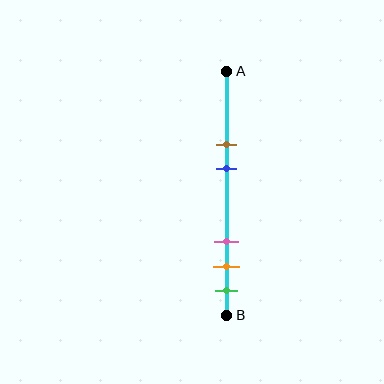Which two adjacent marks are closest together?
The orange and green marks are the closest adjacent pair.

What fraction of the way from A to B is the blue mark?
The blue mark is approximately 40% (0.4) of the way from A to B.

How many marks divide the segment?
There are 5 marks dividing the segment.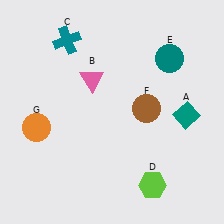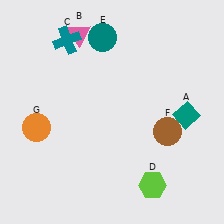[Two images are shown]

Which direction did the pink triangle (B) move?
The pink triangle (B) moved up.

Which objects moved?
The objects that moved are: the pink triangle (B), the teal circle (E), the brown circle (F).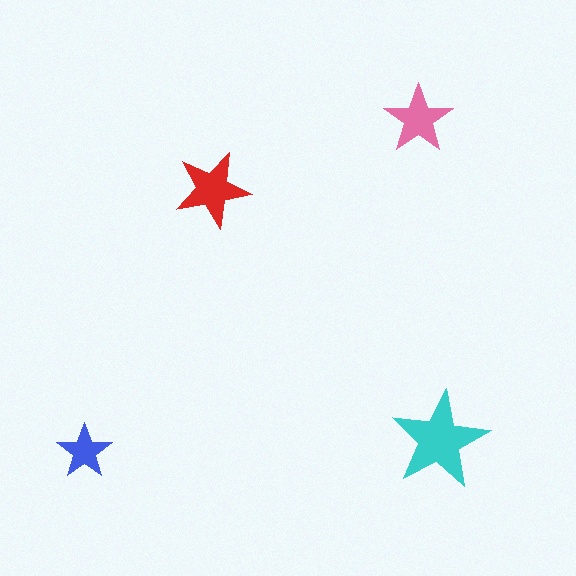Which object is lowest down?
The blue star is bottommost.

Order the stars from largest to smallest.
the cyan one, the red one, the pink one, the blue one.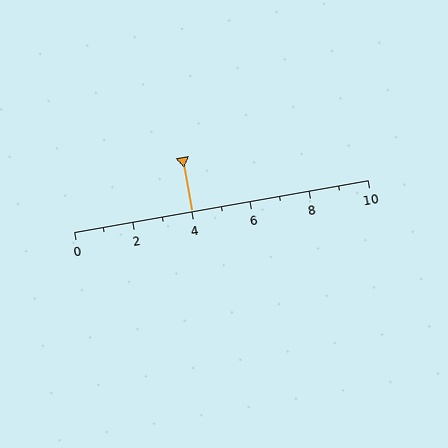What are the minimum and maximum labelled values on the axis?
The axis runs from 0 to 10.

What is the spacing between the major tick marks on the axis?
The major ticks are spaced 2 apart.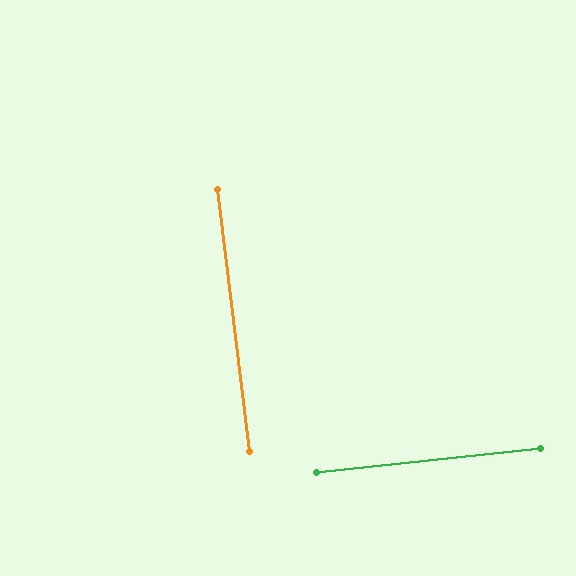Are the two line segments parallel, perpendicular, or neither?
Perpendicular — they meet at approximately 89°.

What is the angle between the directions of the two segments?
Approximately 89 degrees.